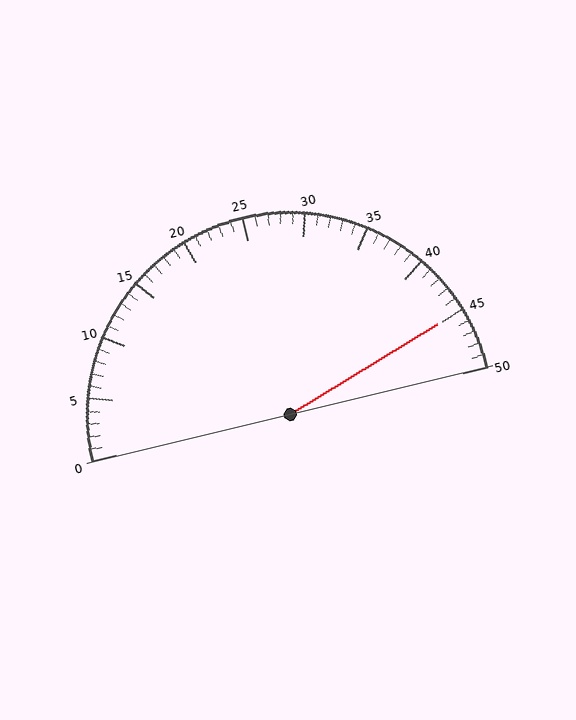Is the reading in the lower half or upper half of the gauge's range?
The reading is in the upper half of the range (0 to 50).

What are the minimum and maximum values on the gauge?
The gauge ranges from 0 to 50.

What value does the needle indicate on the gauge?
The needle indicates approximately 45.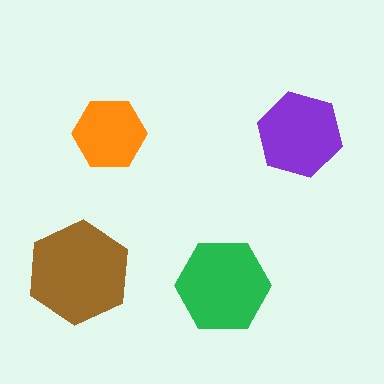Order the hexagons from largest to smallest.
the brown one, the green one, the purple one, the orange one.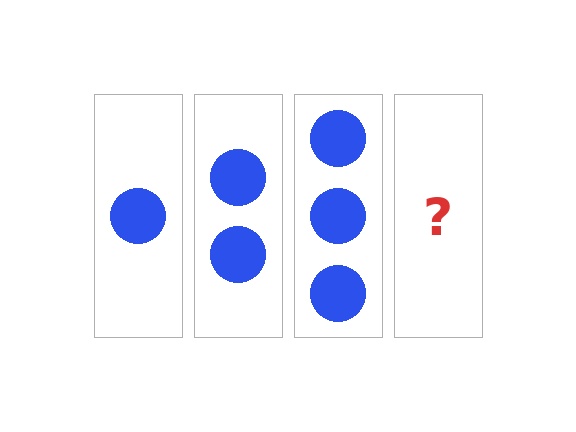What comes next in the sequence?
The next element should be 4 circles.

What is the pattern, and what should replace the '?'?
The pattern is that each step adds one more circle. The '?' should be 4 circles.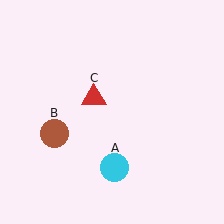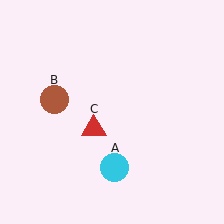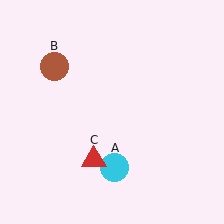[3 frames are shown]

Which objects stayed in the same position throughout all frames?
Cyan circle (object A) remained stationary.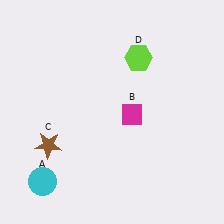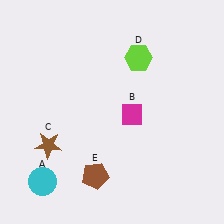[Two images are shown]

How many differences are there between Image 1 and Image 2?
There is 1 difference between the two images.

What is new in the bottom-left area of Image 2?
A brown pentagon (E) was added in the bottom-left area of Image 2.